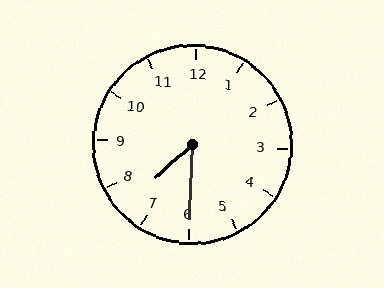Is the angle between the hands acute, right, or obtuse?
It is acute.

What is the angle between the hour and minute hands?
Approximately 45 degrees.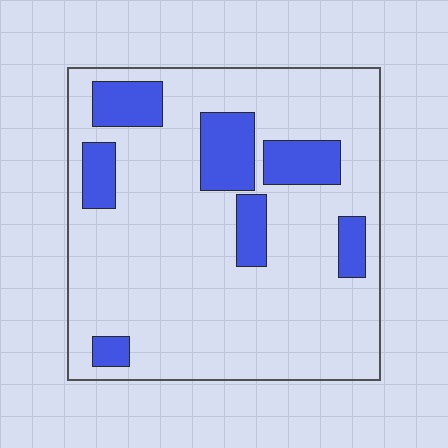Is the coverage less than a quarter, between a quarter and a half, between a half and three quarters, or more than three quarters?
Less than a quarter.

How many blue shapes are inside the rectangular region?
7.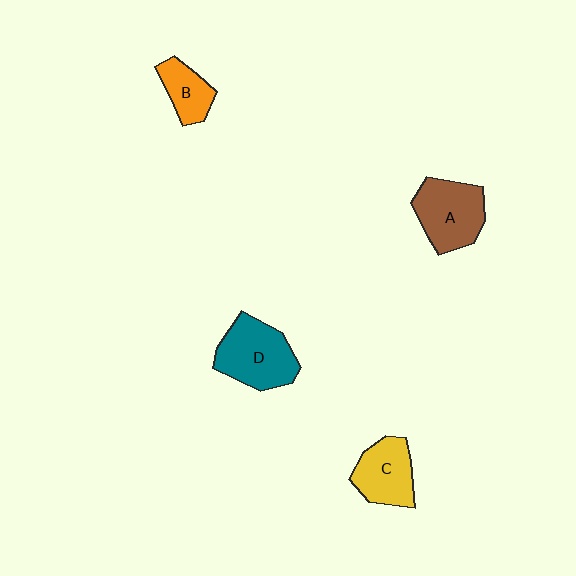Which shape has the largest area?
Shape D (teal).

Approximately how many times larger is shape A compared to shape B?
Approximately 1.7 times.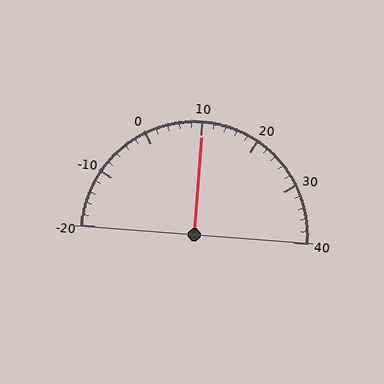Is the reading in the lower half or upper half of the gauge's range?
The reading is in the upper half of the range (-20 to 40).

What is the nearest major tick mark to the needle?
The nearest major tick mark is 10.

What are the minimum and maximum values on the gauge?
The gauge ranges from -20 to 40.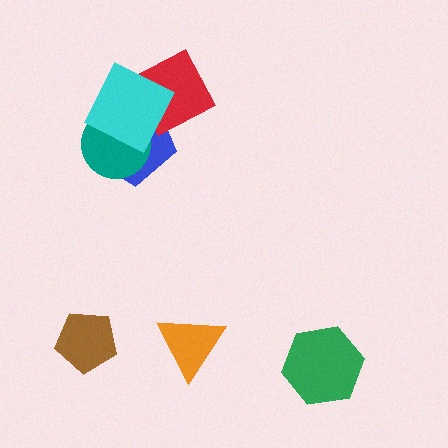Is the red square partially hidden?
Yes, it is partially covered by another shape.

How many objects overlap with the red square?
2 objects overlap with the red square.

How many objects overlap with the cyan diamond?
3 objects overlap with the cyan diamond.